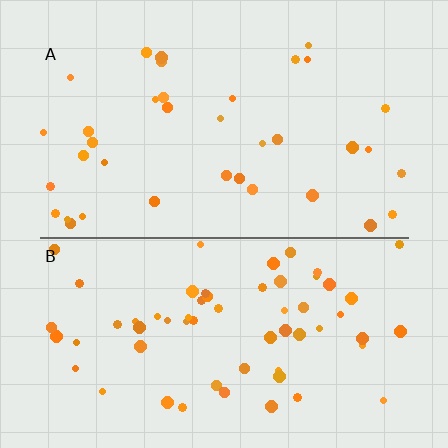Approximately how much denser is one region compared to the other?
Approximately 1.7× — region B over region A.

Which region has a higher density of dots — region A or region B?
B (the bottom).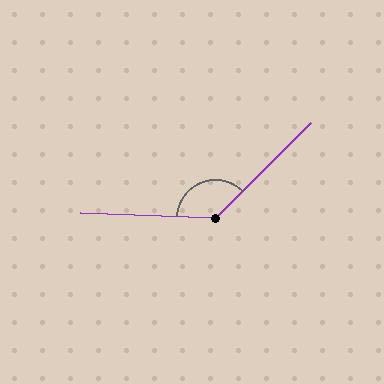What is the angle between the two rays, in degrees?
Approximately 133 degrees.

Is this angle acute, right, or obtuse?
It is obtuse.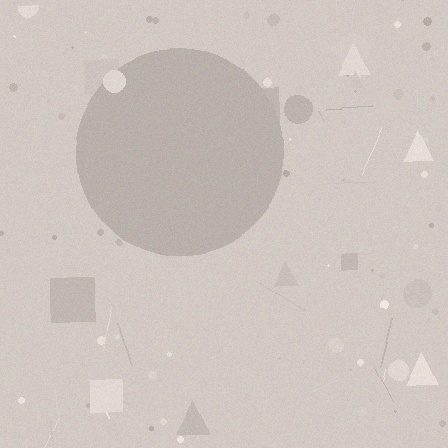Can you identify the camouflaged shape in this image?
The camouflaged shape is a circle.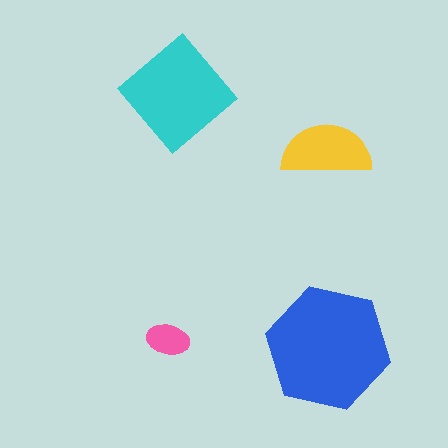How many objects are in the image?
There are 4 objects in the image.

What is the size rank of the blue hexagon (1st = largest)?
1st.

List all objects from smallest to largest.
The pink ellipse, the yellow semicircle, the cyan diamond, the blue hexagon.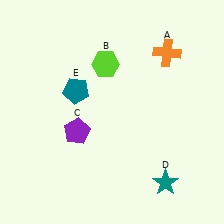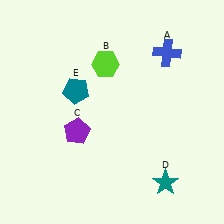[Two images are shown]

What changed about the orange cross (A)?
In Image 1, A is orange. In Image 2, it changed to blue.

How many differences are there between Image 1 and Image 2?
There is 1 difference between the two images.